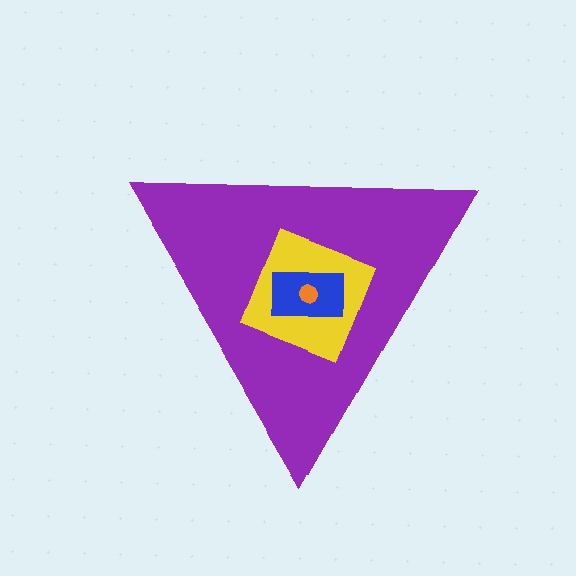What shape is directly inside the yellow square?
The blue rectangle.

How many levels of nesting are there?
4.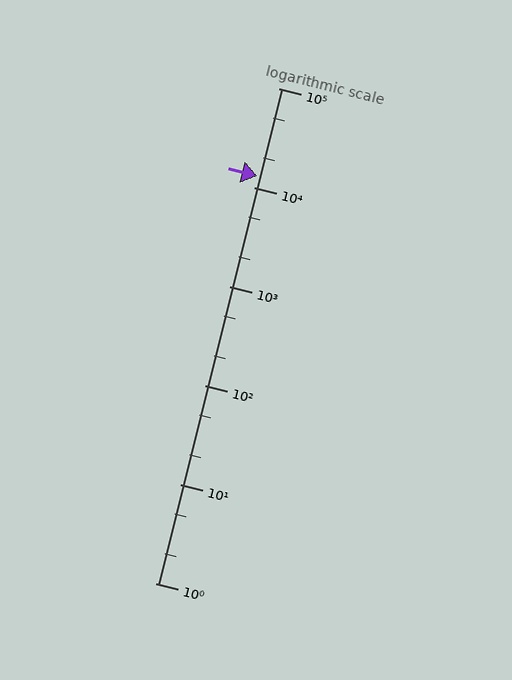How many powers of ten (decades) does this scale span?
The scale spans 5 decades, from 1 to 100000.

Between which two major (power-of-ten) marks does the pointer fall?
The pointer is between 10000 and 100000.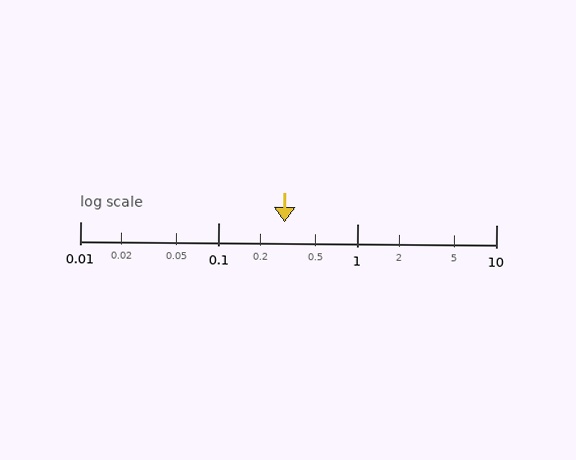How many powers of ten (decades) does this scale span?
The scale spans 3 decades, from 0.01 to 10.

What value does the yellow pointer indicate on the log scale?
The pointer indicates approximately 0.3.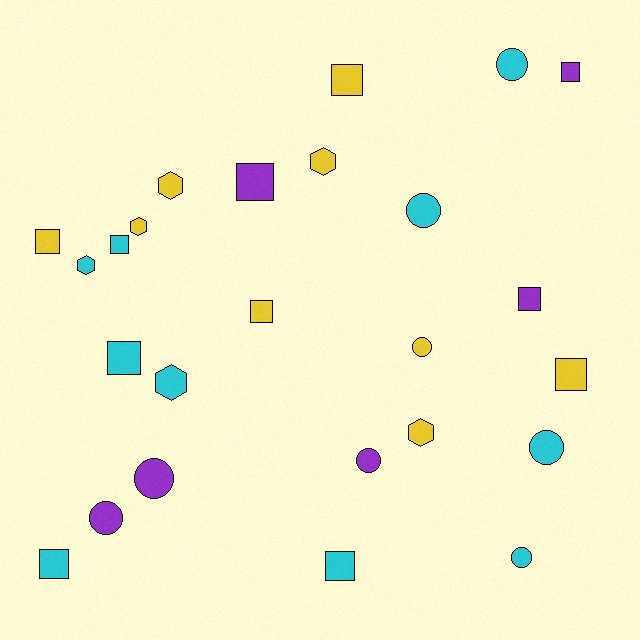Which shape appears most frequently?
Square, with 11 objects.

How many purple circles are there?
There are 3 purple circles.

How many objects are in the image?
There are 25 objects.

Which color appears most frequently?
Cyan, with 10 objects.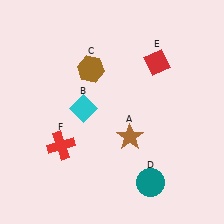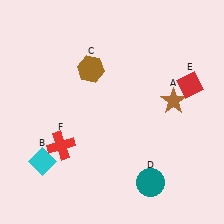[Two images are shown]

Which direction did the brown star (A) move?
The brown star (A) moved right.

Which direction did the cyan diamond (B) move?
The cyan diamond (B) moved down.